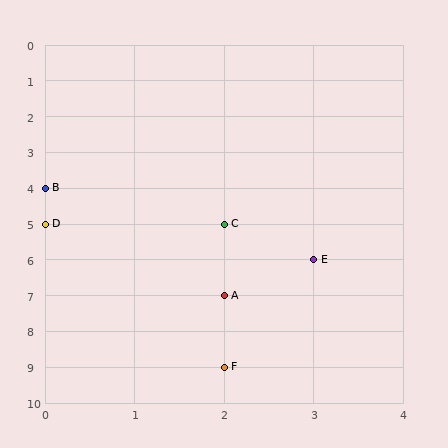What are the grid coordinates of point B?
Point B is at grid coordinates (0, 4).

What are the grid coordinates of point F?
Point F is at grid coordinates (2, 9).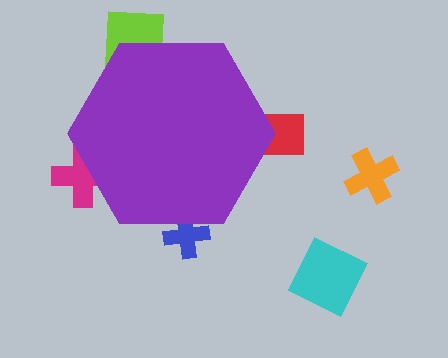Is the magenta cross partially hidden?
Yes, the magenta cross is partially hidden behind the purple hexagon.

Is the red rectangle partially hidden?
Yes, the red rectangle is partially hidden behind the purple hexagon.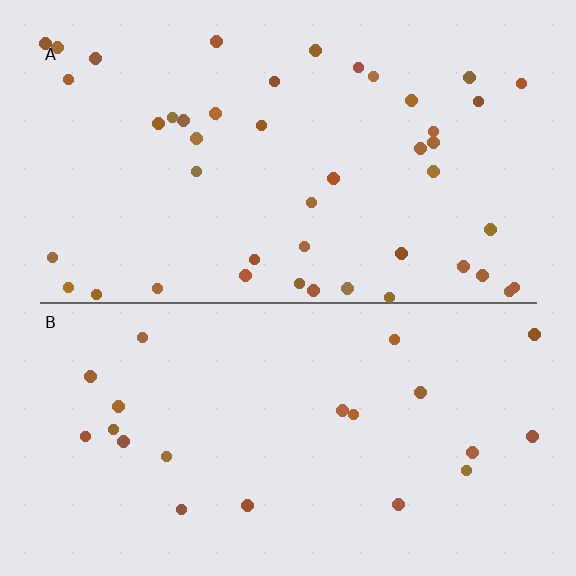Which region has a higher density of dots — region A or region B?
A (the top).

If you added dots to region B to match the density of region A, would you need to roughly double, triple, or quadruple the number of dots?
Approximately double.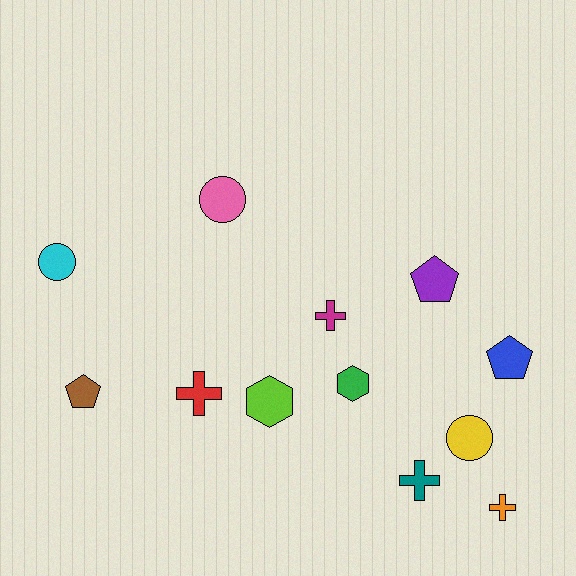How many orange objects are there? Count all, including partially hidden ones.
There is 1 orange object.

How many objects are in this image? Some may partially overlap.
There are 12 objects.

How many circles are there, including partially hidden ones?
There are 3 circles.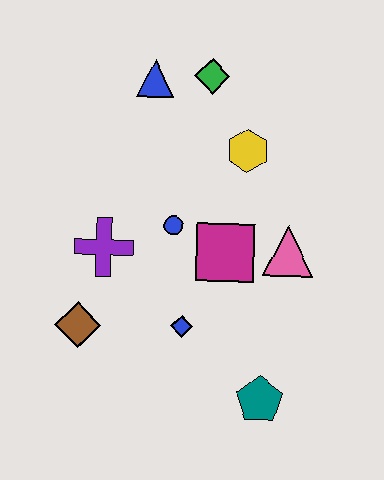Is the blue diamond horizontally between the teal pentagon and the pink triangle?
No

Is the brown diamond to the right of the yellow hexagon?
No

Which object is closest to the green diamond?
The blue triangle is closest to the green diamond.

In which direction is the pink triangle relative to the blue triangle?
The pink triangle is below the blue triangle.